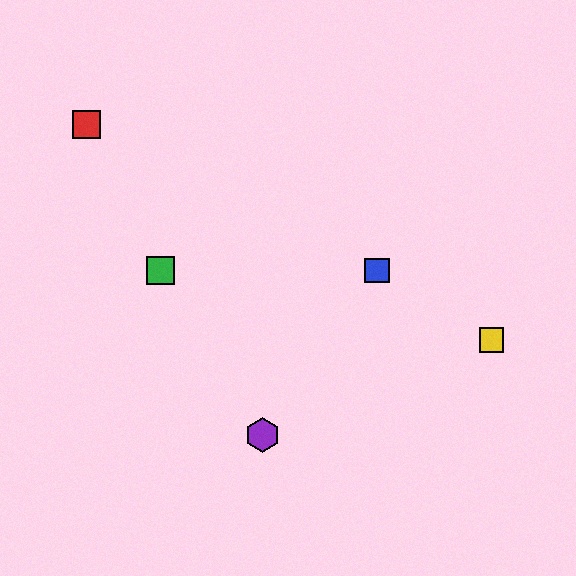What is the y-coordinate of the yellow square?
The yellow square is at y≈340.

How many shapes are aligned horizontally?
2 shapes (the blue square, the green square) are aligned horizontally.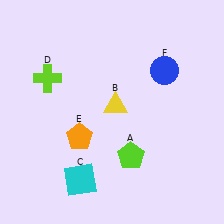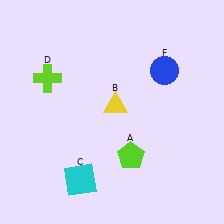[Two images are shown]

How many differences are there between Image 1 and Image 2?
There is 1 difference between the two images.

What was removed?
The orange pentagon (E) was removed in Image 2.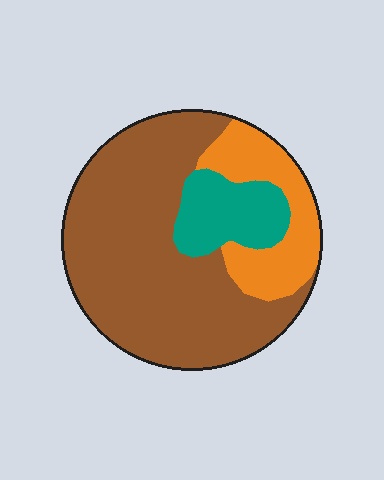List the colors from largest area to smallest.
From largest to smallest: brown, orange, teal.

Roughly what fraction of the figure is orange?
Orange covers 20% of the figure.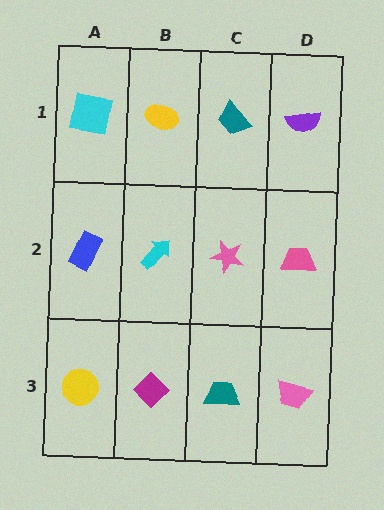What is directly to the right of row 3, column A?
A magenta diamond.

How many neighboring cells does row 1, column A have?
2.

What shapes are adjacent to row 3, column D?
A pink trapezoid (row 2, column D), a teal trapezoid (row 3, column C).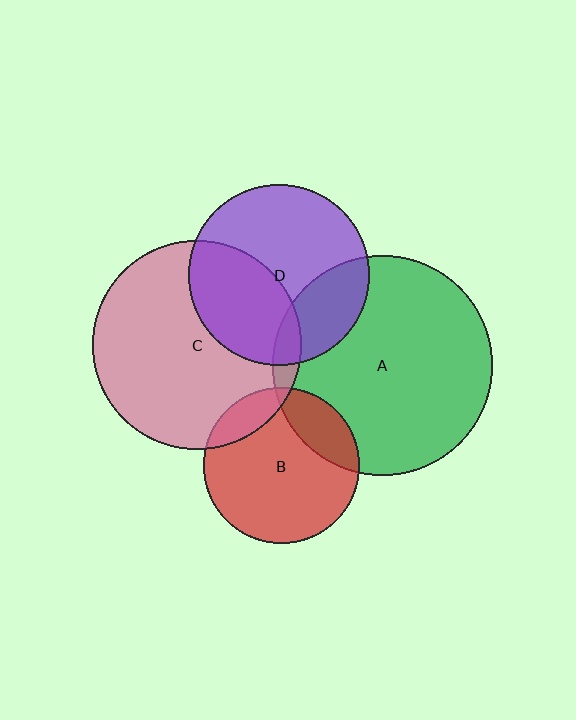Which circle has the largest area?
Circle A (green).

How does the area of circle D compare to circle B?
Approximately 1.3 times.